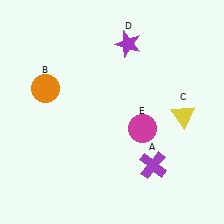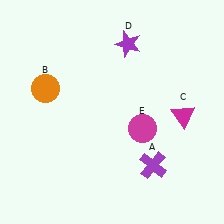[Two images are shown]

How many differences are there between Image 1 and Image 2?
There is 1 difference between the two images.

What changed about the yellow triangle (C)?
In Image 1, C is yellow. In Image 2, it changed to magenta.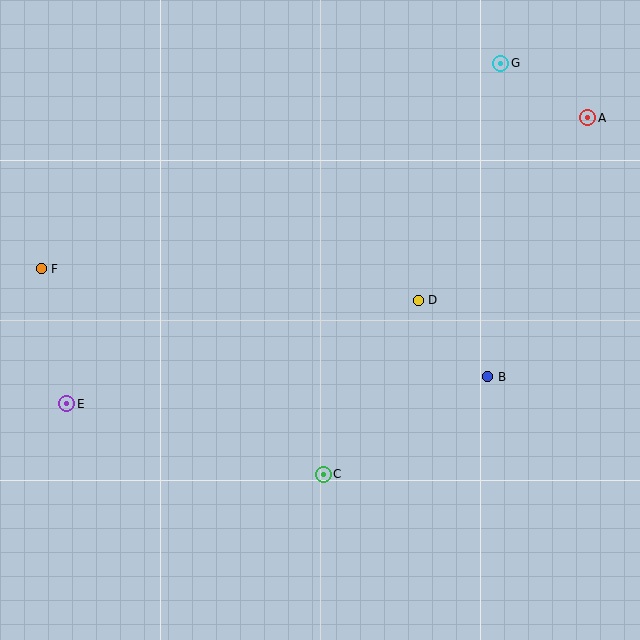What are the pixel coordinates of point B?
Point B is at (488, 377).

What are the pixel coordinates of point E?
Point E is at (67, 404).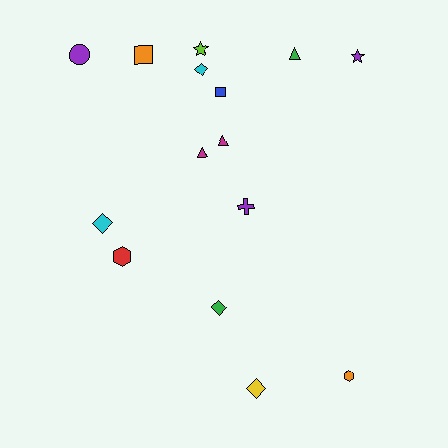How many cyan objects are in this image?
There are 2 cyan objects.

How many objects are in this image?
There are 15 objects.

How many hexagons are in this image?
There are 2 hexagons.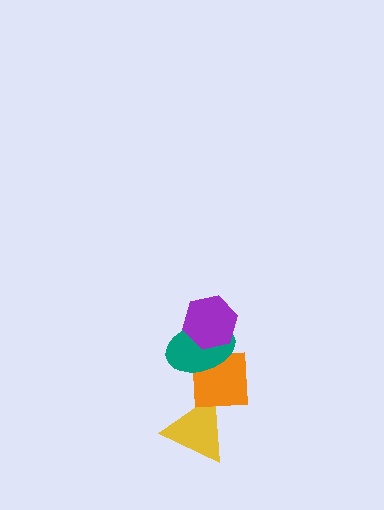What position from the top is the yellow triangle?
The yellow triangle is 4th from the top.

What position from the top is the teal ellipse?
The teal ellipse is 2nd from the top.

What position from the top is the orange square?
The orange square is 3rd from the top.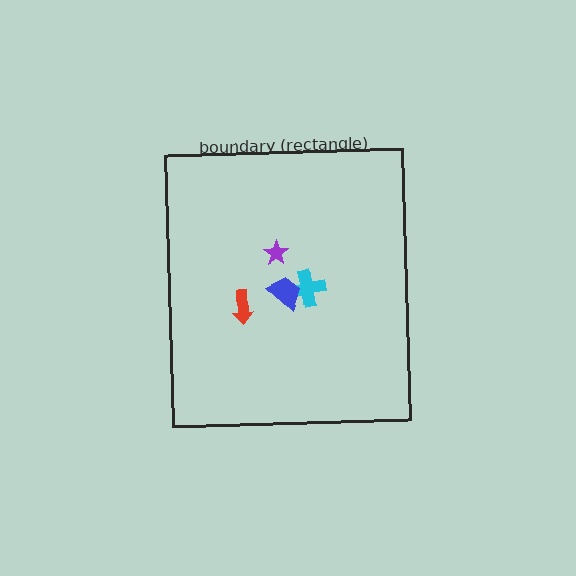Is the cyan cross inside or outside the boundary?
Inside.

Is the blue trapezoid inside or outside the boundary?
Inside.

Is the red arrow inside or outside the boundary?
Inside.